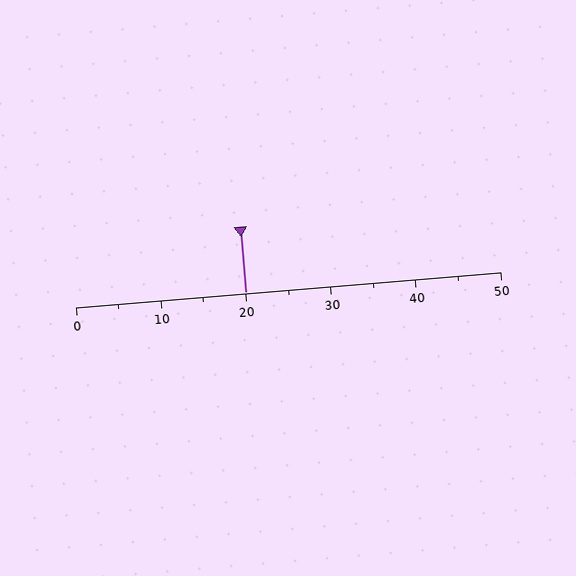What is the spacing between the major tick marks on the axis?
The major ticks are spaced 10 apart.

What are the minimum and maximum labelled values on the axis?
The axis runs from 0 to 50.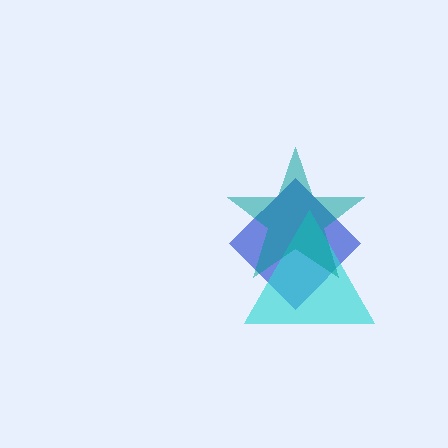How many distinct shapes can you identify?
There are 3 distinct shapes: a blue diamond, a cyan triangle, a teal star.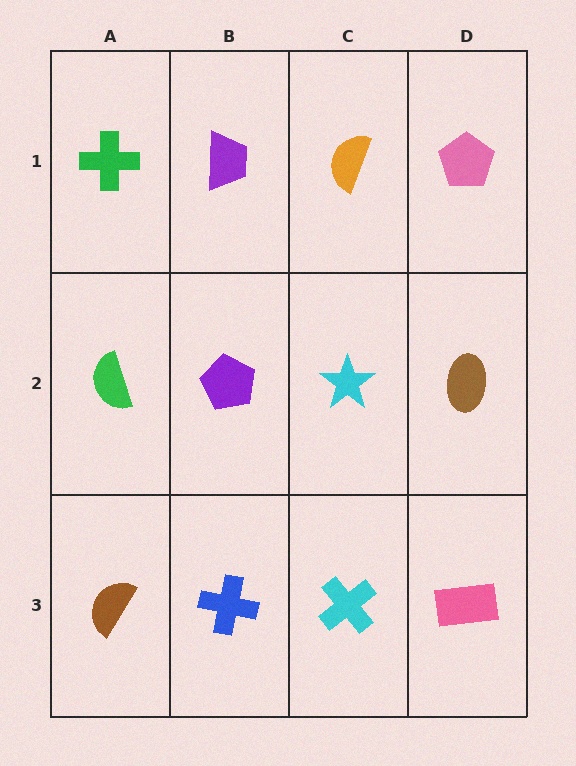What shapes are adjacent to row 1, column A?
A green semicircle (row 2, column A), a purple trapezoid (row 1, column B).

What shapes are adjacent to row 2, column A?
A green cross (row 1, column A), a brown semicircle (row 3, column A), a purple pentagon (row 2, column B).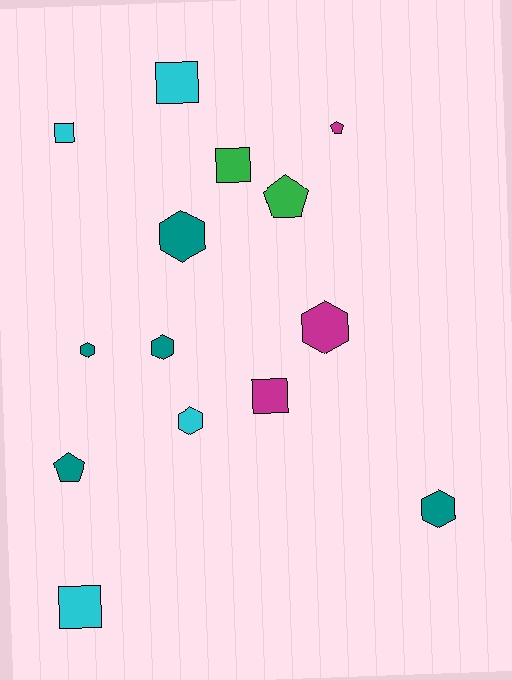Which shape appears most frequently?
Hexagon, with 6 objects.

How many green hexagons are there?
There are no green hexagons.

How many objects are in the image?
There are 14 objects.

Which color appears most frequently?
Teal, with 5 objects.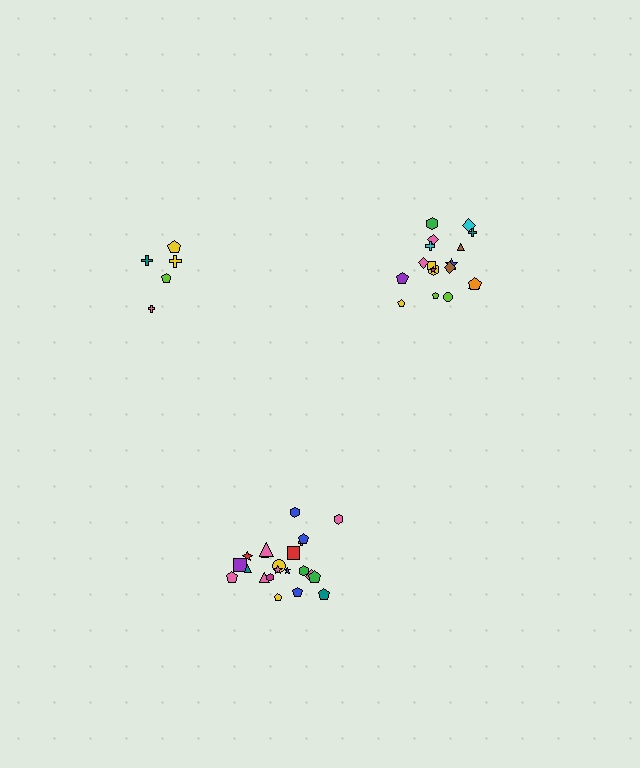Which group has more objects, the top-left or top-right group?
The top-right group.